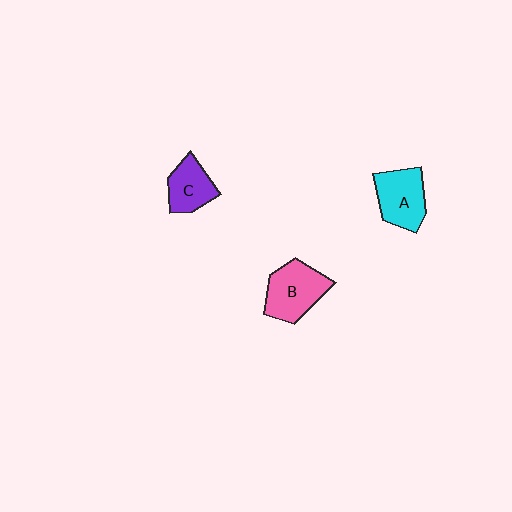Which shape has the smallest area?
Shape C (purple).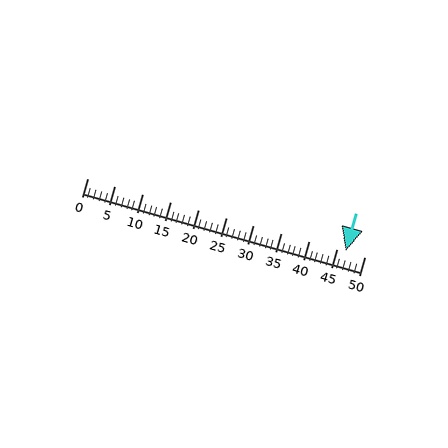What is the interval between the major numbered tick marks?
The major tick marks are spaced 5 units apart.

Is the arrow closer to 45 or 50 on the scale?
The arrow is closer to 45.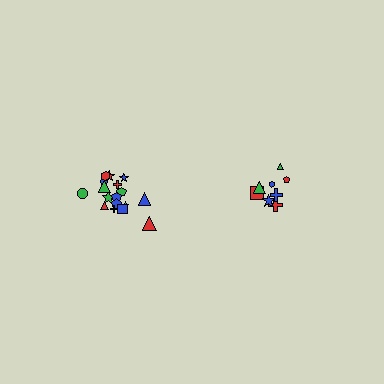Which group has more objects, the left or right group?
The left group.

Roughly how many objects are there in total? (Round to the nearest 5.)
Roughly 25 objects in total.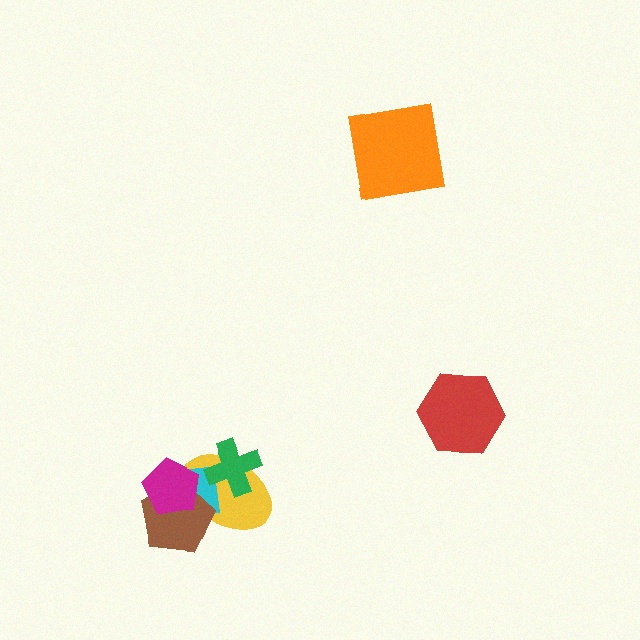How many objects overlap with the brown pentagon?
3 objects overlap with the brown pentagon.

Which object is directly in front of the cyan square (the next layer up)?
The green cross is directly in front of the cyan square.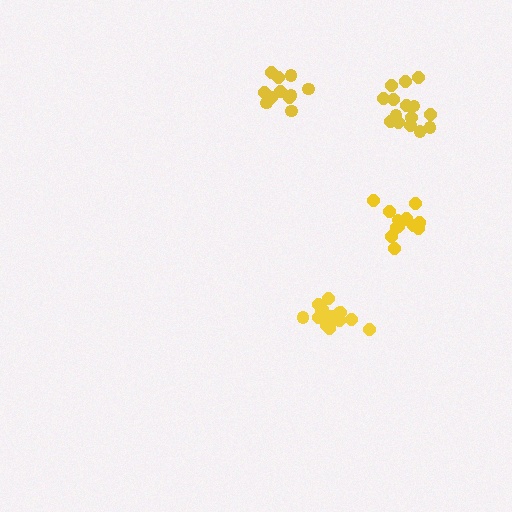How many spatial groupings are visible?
There are 4 spatial groupings.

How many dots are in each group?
Group 1: 15 dots, Group 2: 15 dots, Group 3: 13 dots, Group 4: 11 dots (54 total).